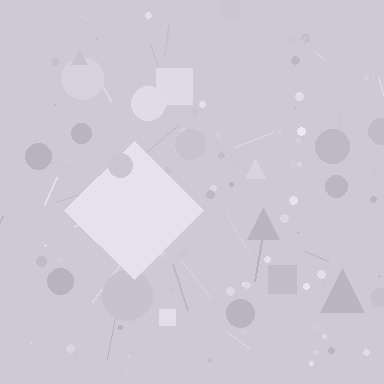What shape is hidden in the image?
A diamond is hidden in the image.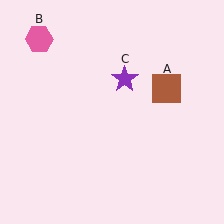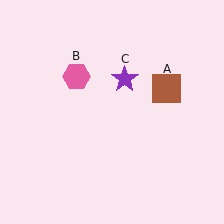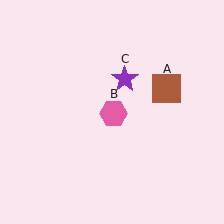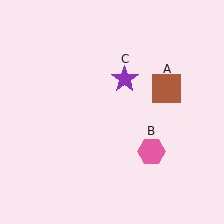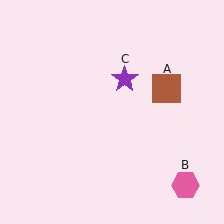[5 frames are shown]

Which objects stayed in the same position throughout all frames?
Brown square (object A) and purple star (object C) remained stationary.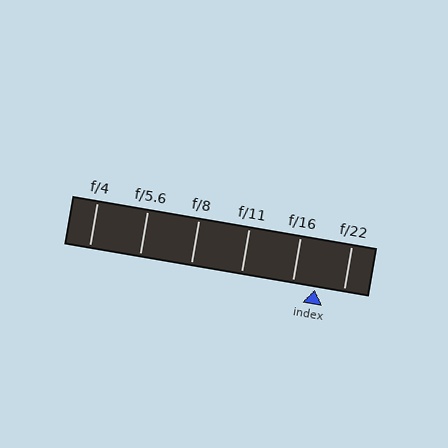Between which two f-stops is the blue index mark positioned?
The index mark is between f/16 and f/22.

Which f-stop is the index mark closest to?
The index mark is closest to f/16.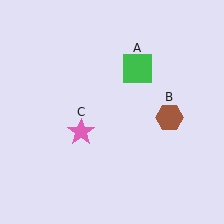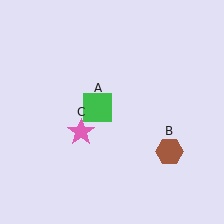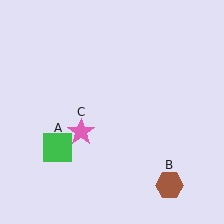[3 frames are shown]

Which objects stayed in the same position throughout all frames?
Pink star (object C) remained stationary.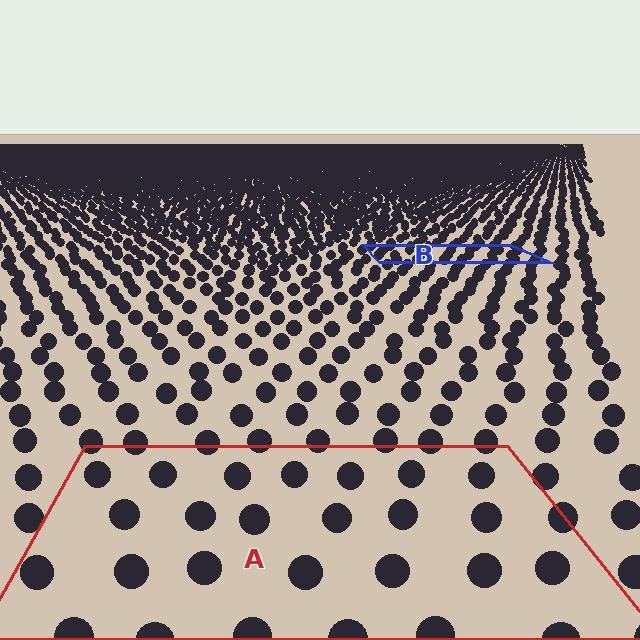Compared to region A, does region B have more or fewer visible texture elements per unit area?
Region B has more texture elements per unit area — they are packed more densely because it is farther away.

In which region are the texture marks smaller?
The texture marks are smaller in region B, because it is farther away.